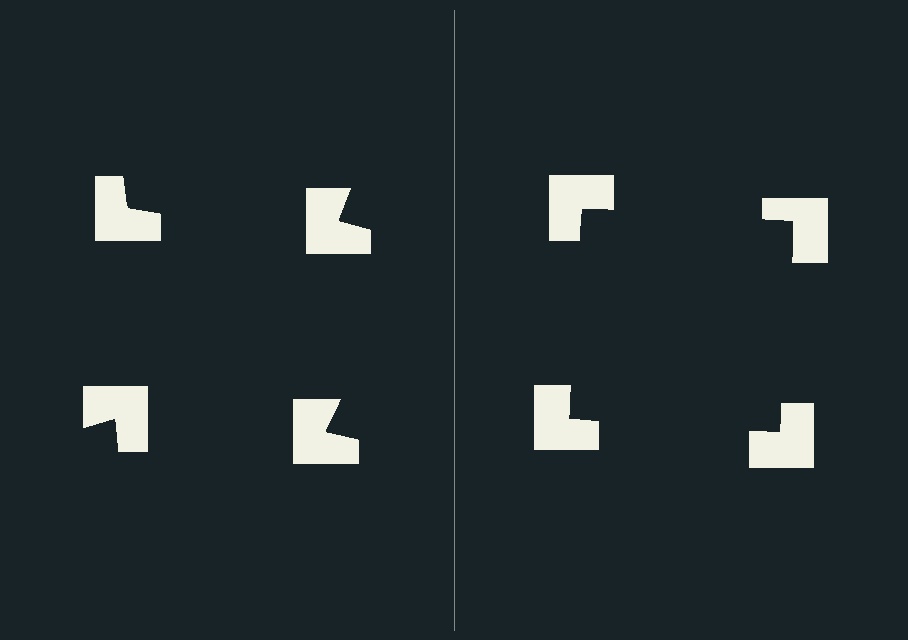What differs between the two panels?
The notched squares are positioned identically on both sides; only the wedge orientations differ. On the right they align to a square; on the left they are misaligned.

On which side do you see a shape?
An illusory square appears on the right side. On the left side the wedge cuts are rotated, so no coherent shape forms.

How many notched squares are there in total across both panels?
8 — 4 on each side.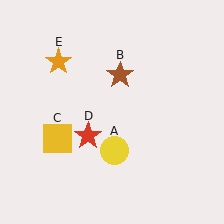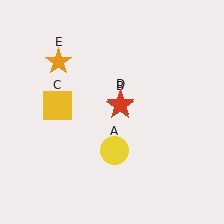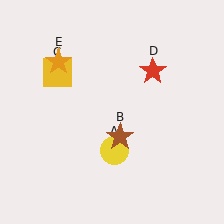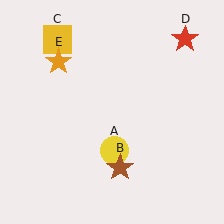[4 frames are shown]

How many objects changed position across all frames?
3 objects changed position: brown star (object B), yellow square (object C), red star (object D).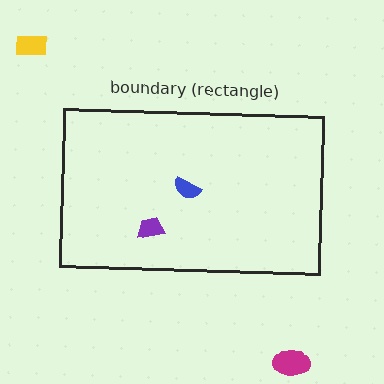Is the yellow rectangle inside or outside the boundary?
Outside.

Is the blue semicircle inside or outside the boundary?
Inside.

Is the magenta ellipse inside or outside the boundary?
Outside.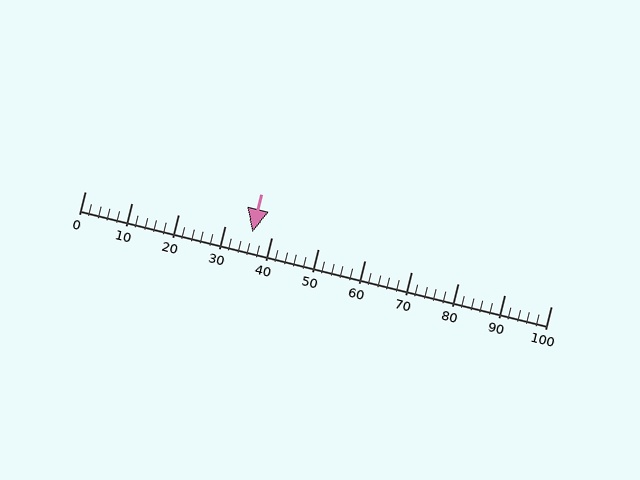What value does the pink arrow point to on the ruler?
The pink arrow points to approximately 36.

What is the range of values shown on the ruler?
The ruler shows values from 0 to 100.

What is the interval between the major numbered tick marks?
The major tick marks are spaced 10 units apart.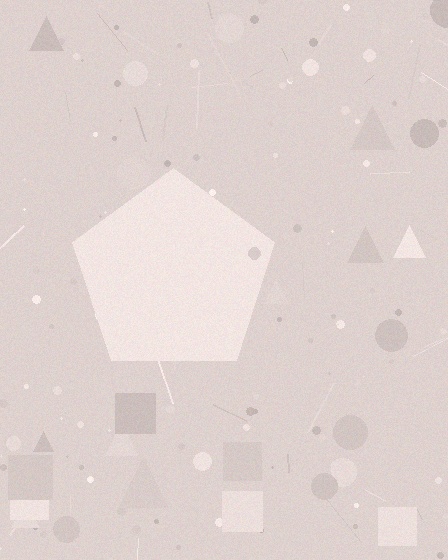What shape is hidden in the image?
A pentagon is hidden in the image.